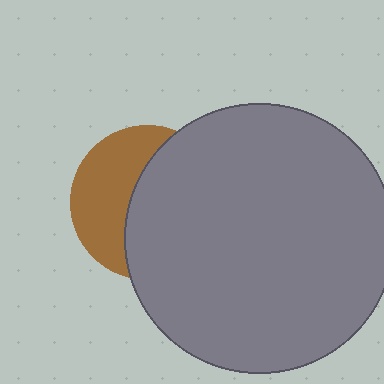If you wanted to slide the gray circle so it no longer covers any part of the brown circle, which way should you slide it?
Slide it right — that is the most direct way to separate the two shapes.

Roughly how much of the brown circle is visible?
A small part of it is visible (roughly 42%).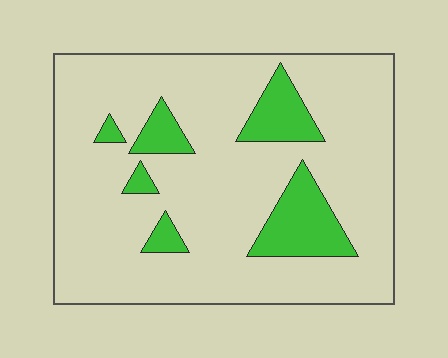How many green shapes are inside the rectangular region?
6.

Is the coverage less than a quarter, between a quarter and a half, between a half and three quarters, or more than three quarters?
Less than a quarter.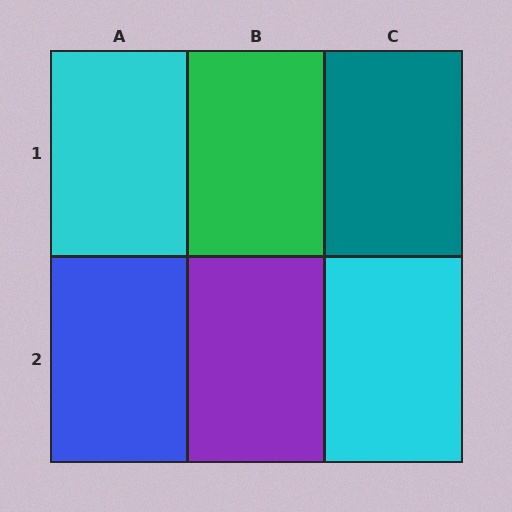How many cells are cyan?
2 cells are cyan.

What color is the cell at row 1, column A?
Cyan.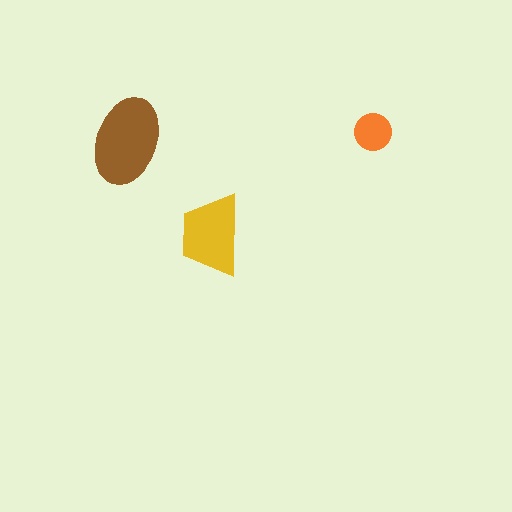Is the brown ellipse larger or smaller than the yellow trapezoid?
Larger.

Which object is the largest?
The brown ellipse.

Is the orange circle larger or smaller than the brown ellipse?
Smaller.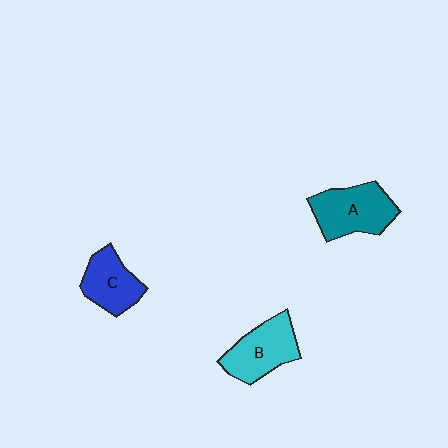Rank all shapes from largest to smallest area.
From largest to smallest: A (teal), B (cyan), C (blue).